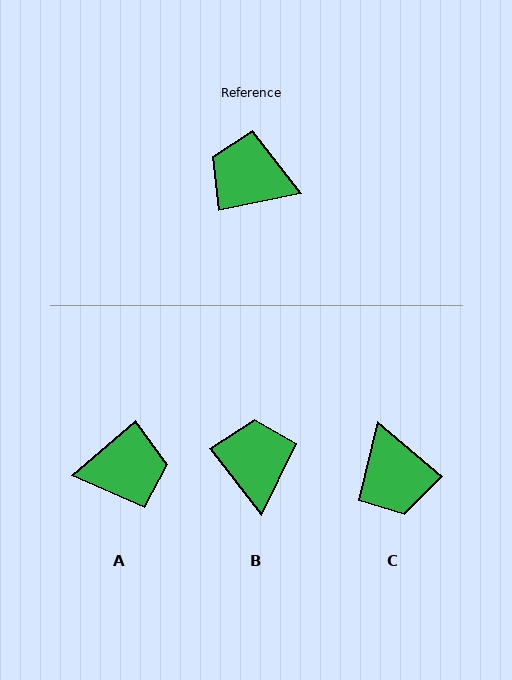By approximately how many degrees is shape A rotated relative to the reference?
Approximately 151 degrees clockwise.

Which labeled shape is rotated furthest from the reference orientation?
A, about 151 degrees away.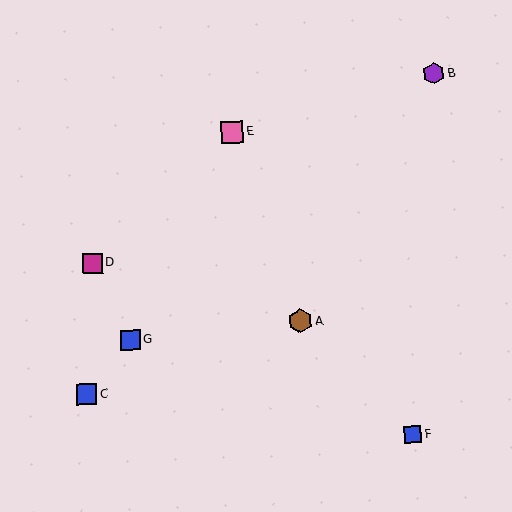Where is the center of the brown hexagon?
The center of the brown hexagon is at (300, 321).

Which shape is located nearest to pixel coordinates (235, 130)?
The pink square (labeled E) at (232, 132) is nearest to that location.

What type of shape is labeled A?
Shape A is a brown hexagon.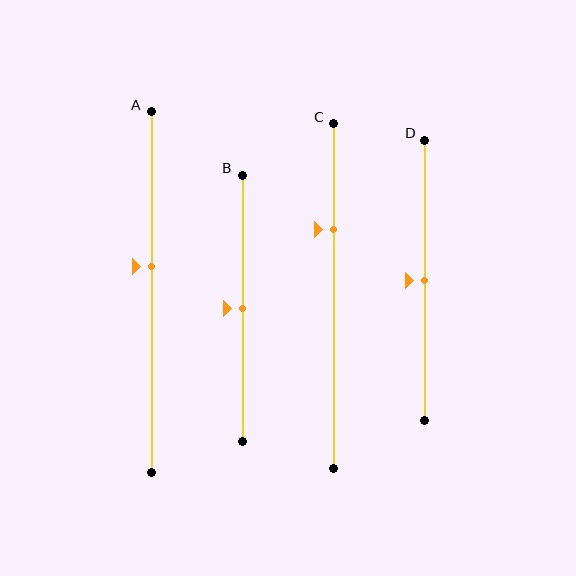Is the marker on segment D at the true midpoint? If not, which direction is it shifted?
Yes, the marker on segment D is at the true midpoint.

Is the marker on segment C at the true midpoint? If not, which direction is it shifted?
No, the marker on segment C is shifted upward by about 19% of the segment length.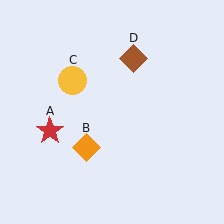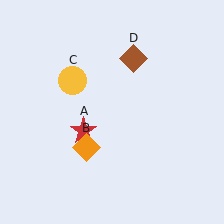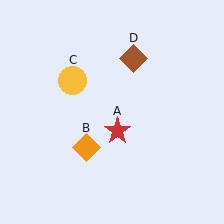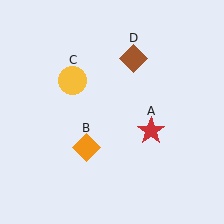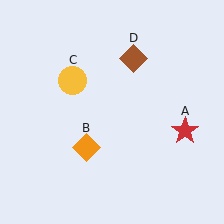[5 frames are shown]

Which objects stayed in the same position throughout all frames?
Orange diamond (object B) and yellow circle (object C) and brown diamond (object D) remained stationary.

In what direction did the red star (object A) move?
The red star (object A) moved right.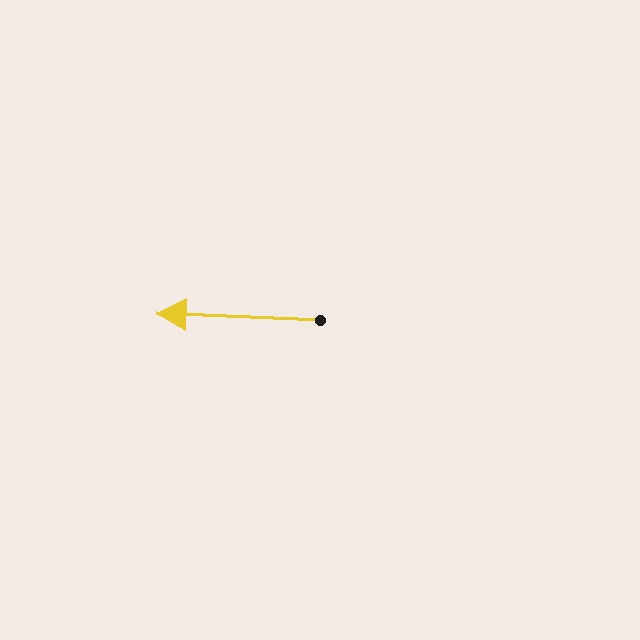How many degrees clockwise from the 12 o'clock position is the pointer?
Approximately 272 degrees.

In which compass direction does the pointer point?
West.